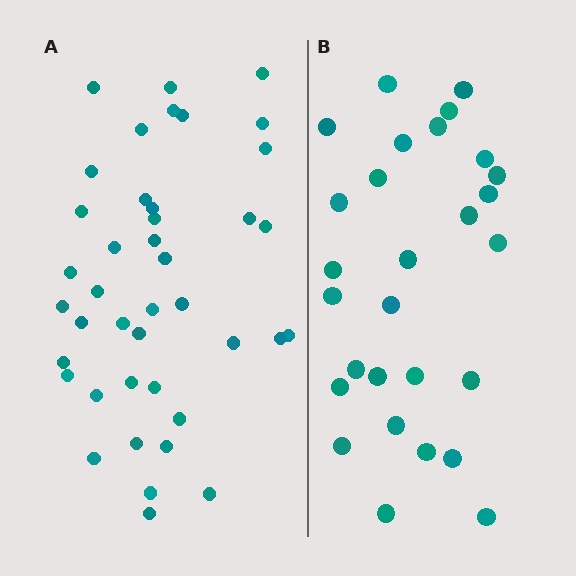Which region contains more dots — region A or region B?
Region A (the left region) has more dots.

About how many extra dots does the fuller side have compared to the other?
Region A has approximately 15 more dots than region B.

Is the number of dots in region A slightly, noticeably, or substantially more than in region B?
Region A has substantially more. The ratio is roughly 1.5 to 1.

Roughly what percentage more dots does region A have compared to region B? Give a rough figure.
About 45% more.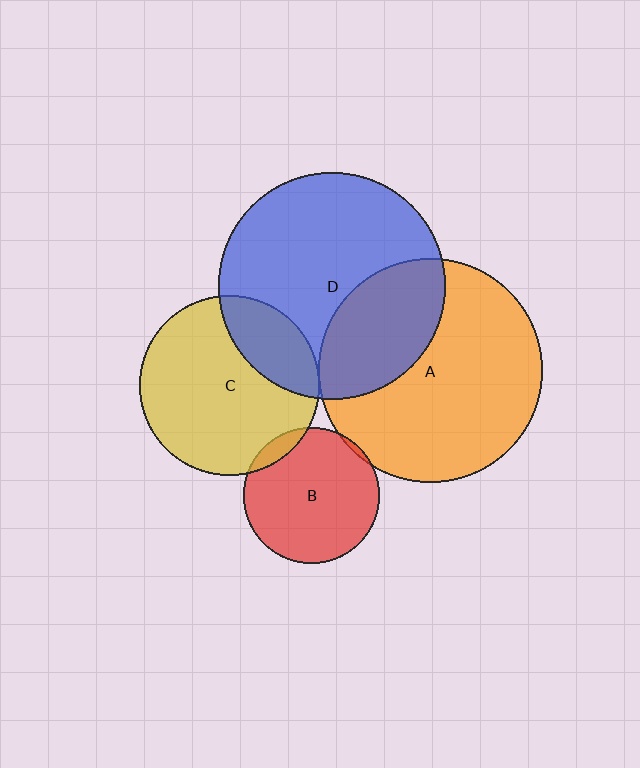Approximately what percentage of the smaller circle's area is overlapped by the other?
Approximately 5%.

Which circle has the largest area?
Circle D (blue).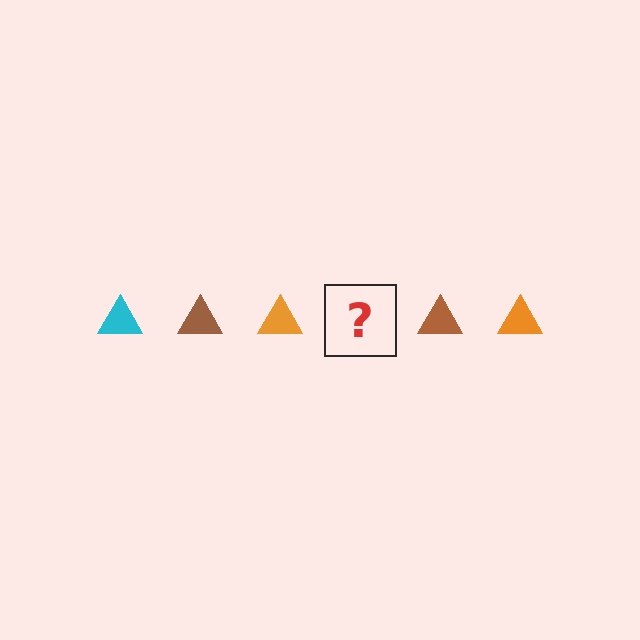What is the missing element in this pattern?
The missing element is a cyan triangle.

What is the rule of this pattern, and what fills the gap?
The rule is that the pattern cycles through cyan, brown, orange triangles. The gap should be filled with a cyan triangle.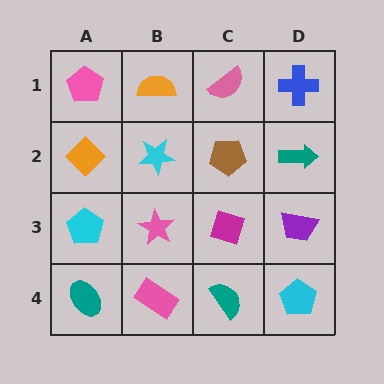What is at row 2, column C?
A brown pentagon.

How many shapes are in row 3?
4 shapes.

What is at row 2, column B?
A cyan star.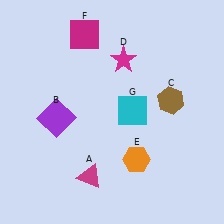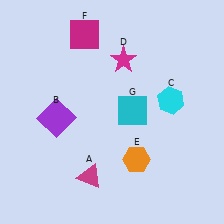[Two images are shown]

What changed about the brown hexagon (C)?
In Image 1, C is brown. In Image 2, it changed to cyan.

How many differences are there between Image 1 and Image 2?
There is 1 difference between the two images.